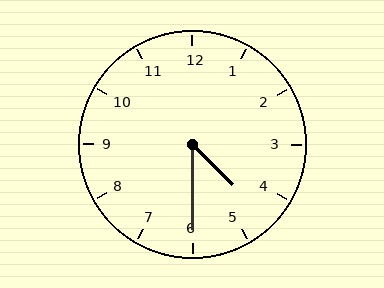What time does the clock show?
4:30.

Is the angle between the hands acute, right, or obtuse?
It is acute.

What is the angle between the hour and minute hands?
Approximately 45 degrees.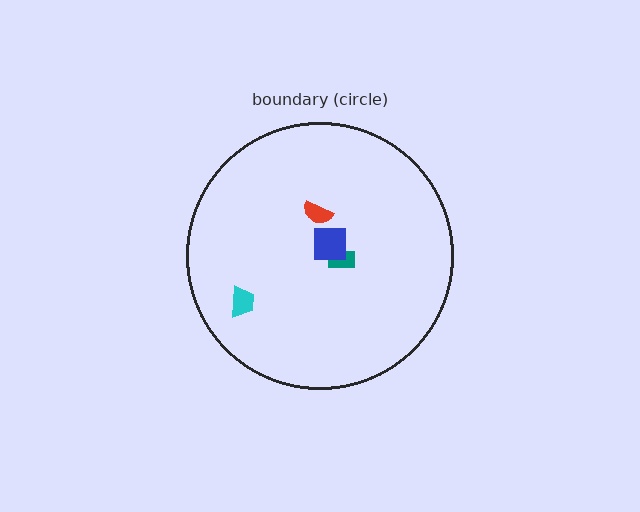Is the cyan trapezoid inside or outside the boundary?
Inside.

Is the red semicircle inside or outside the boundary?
Inside.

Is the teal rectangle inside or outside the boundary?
Inside.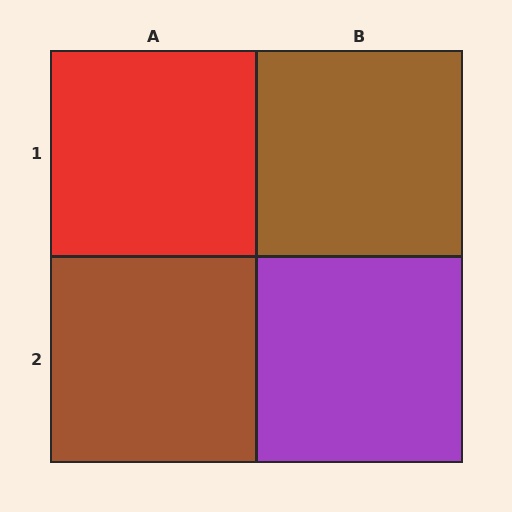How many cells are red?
1 cell is red.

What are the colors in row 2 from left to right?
Brown, purple.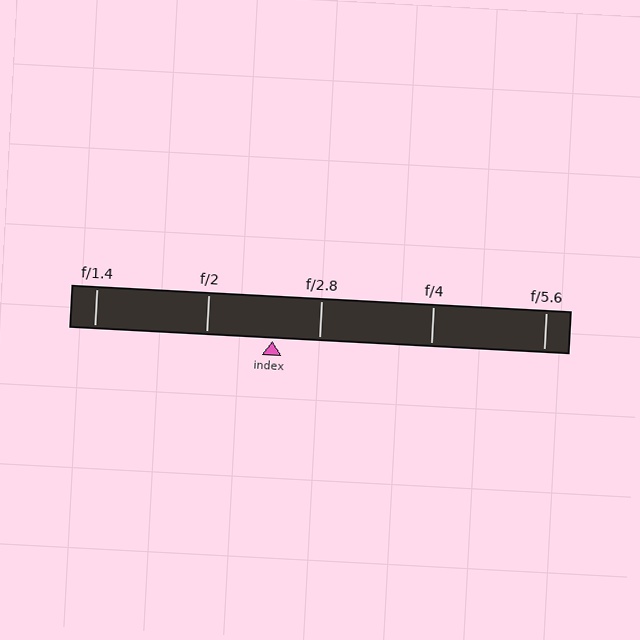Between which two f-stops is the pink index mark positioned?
The index mark is between f/2 and f/2.8.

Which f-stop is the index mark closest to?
The index mark is closest to f/2.8.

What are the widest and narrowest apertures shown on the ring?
The widest aperture shown is f/1.4 and the narrowest is f/5.6.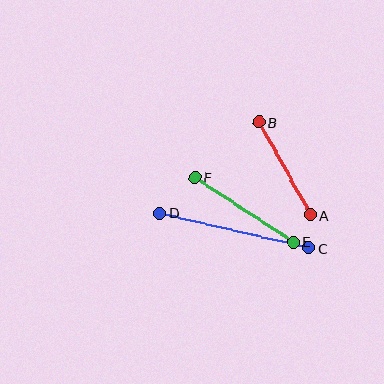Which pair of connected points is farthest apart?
Points C and D are farthest apart.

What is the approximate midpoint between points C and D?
The midpoint is at approximately (234, 230) pixels.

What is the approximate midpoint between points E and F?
The midpoint is at approximately (244, 210) pixels.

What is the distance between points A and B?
The distance is approximately 106 pixels.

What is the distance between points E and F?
The distance is approximately 118 pixels.